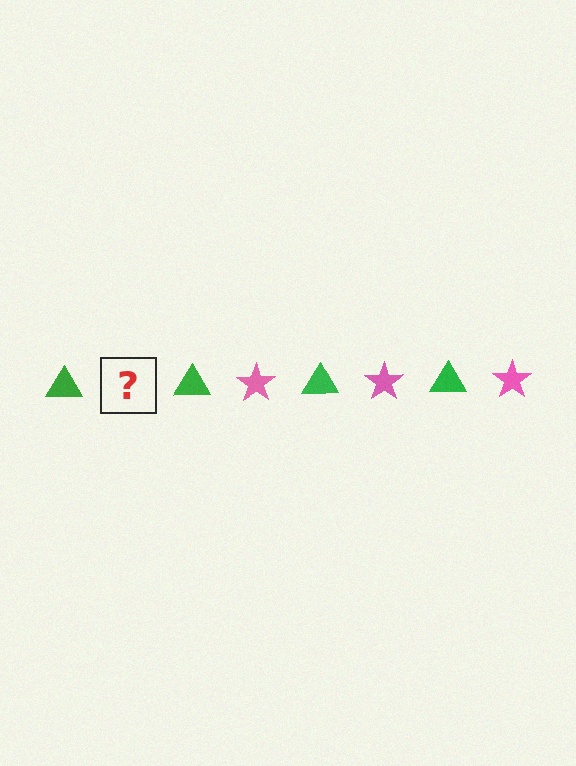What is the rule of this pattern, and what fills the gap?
The rule is that the pattern alternates between green triangle and pink star. The gap should be filled with a pink star.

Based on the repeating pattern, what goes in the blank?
The blank should be a pink star.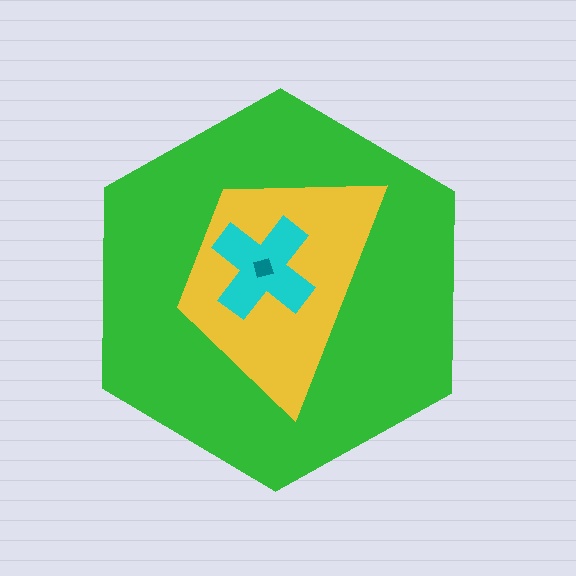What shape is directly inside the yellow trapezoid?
The cyan cross.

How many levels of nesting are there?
4.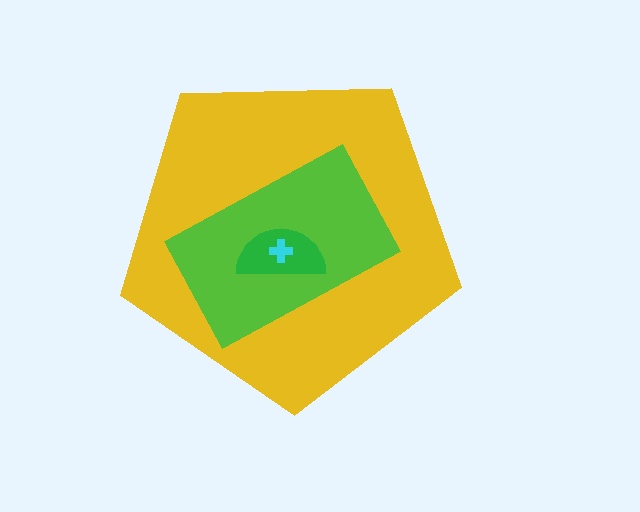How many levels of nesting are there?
4.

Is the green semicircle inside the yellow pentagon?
Yes.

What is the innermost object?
The cyan cross.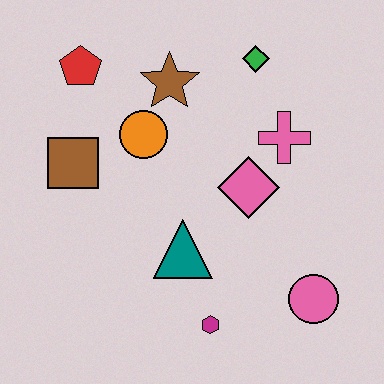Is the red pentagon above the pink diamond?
Yes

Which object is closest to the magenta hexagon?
The teal triangle is closest to the magenta hexagon.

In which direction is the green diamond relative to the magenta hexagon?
The green diamond is above the magenta hexagon.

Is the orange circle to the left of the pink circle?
Yes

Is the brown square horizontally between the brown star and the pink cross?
No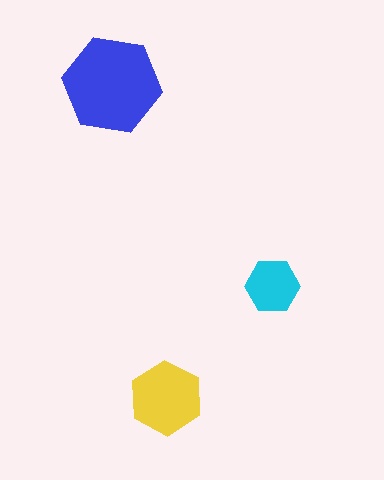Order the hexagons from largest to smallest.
the blue one, the yellow one, the cyan one.